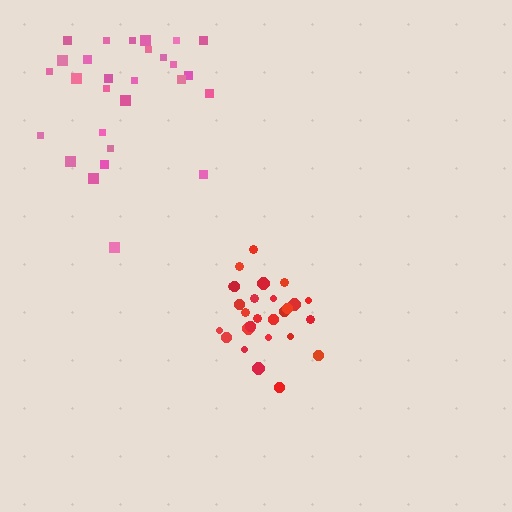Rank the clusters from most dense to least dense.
red, pink.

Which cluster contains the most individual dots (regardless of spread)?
Pink (28).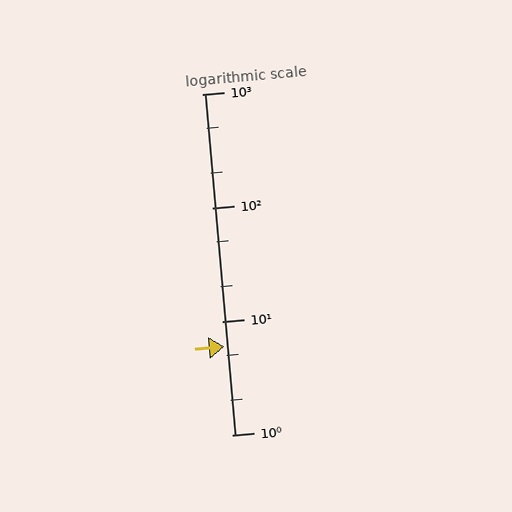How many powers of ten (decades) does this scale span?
The scale spans 3 decades, from 1 to 1000.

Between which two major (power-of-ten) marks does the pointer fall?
The pointer is between 1 and 10.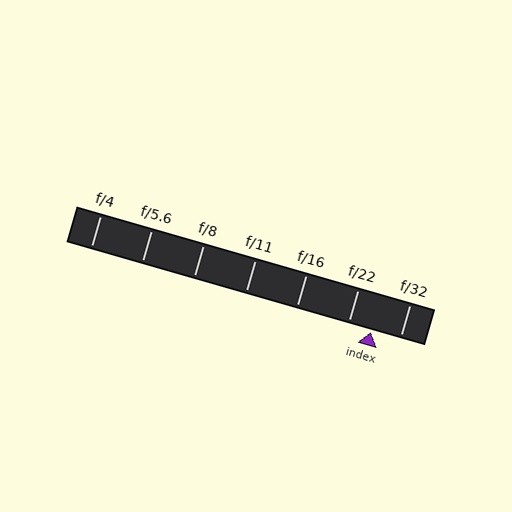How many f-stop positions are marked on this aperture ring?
There are 7 f-stop positions marked.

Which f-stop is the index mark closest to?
The index mark is closest to f/22.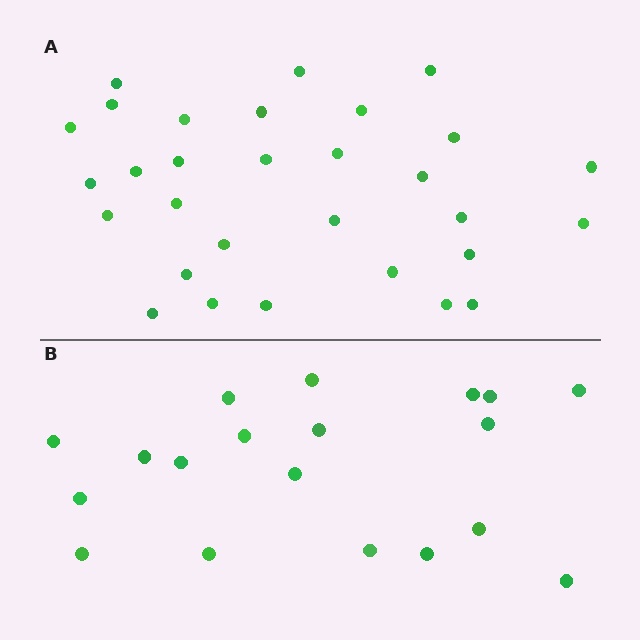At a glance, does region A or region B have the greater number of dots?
Region A (the top region) has more dots.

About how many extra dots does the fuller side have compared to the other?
Region A has roughly 12 or so more dots than region B.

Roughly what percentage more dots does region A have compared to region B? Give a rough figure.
About 60% more.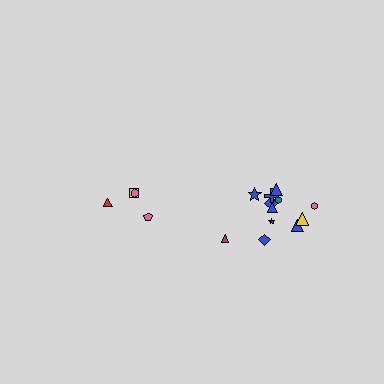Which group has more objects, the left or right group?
The right group.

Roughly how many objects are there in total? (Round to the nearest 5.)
Roughly 15 objects in total.